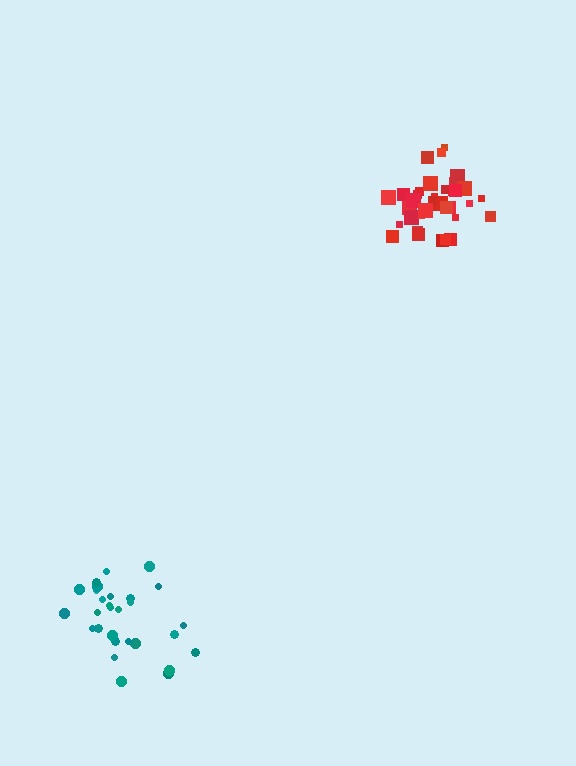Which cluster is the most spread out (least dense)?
Teal.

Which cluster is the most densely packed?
Red.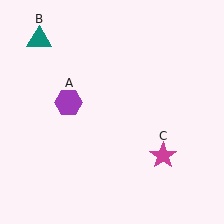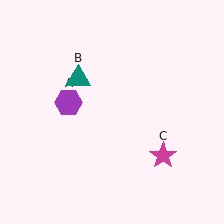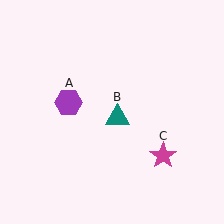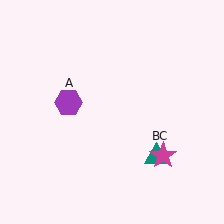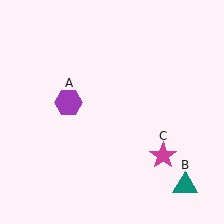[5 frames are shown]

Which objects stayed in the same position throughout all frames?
Purple hexagon (object A) and magenta star (object C) remained stationary.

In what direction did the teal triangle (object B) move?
The teal triangle (object B) moved down and to the right.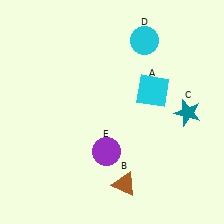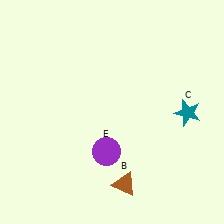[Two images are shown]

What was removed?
The cyan circle (D), the cyan square (A) were removed in Image 2.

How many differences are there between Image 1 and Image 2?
There are 2 differences between the two images.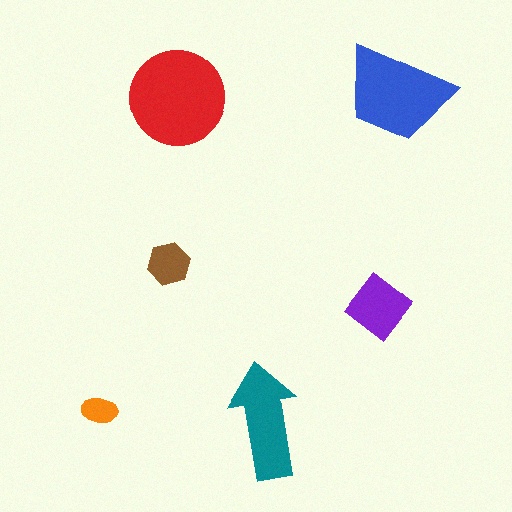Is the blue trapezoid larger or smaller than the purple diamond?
Larger.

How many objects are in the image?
There are 6 objects in the image.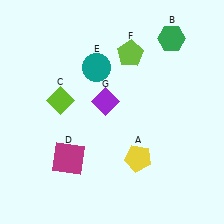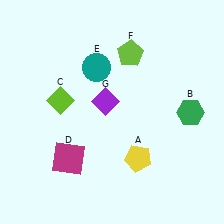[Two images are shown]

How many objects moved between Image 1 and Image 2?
1 object moved between the two images.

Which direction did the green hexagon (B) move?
The green hexagon (B) moved down.